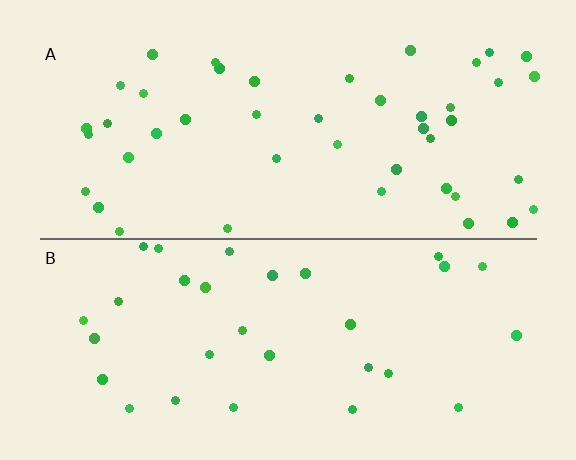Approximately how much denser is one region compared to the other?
Approximately 1.4× — region A over region B.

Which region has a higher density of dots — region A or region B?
A (the top).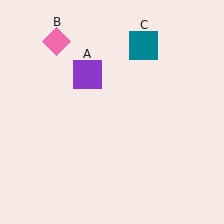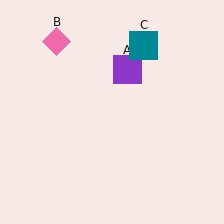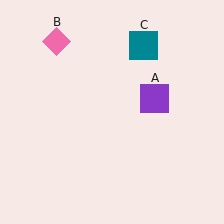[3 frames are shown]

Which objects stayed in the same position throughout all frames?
Pink diamond (object B) and teal square (object C) remained stationary.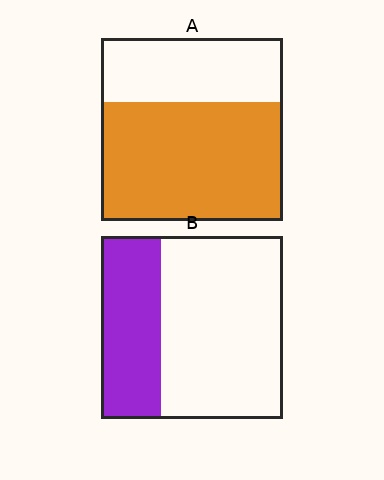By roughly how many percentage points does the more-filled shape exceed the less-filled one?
By roughly 30 percentage points (A over B).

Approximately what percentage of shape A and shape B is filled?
A is approximately 65% and B is approximately 35%.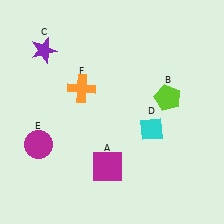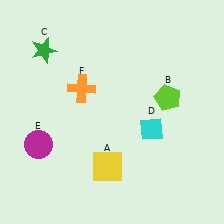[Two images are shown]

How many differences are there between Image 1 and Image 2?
There are 2 differences between the two images.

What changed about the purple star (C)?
In Image 1, C is purple. In Image 2, it changed to green.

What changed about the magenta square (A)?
In Image 1, A is magenta. In Image 2, it changed to yellow.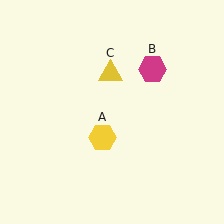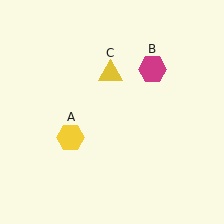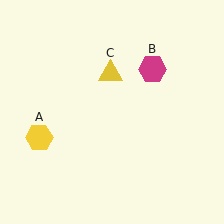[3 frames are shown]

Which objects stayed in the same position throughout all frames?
Magenta hexagon (object B) and yellow triangle (object C) remained stationary.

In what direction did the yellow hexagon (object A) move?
The yellow hexagon (object A) moved left.